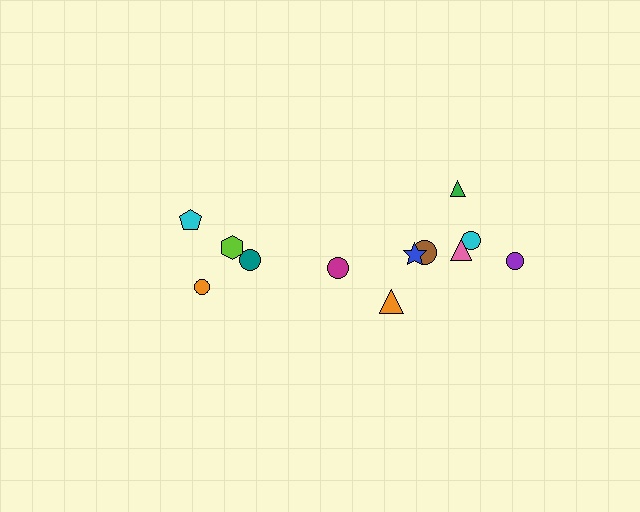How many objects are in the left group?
There are 4 objects.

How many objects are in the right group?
There are 8 objects.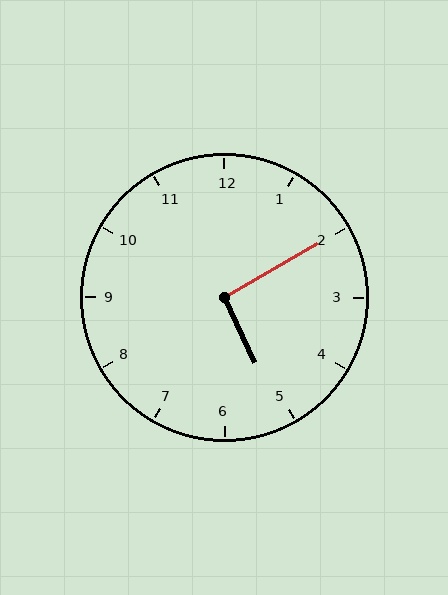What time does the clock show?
5:10.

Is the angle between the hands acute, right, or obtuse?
It is right.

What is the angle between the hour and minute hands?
Approximately 95 degrees.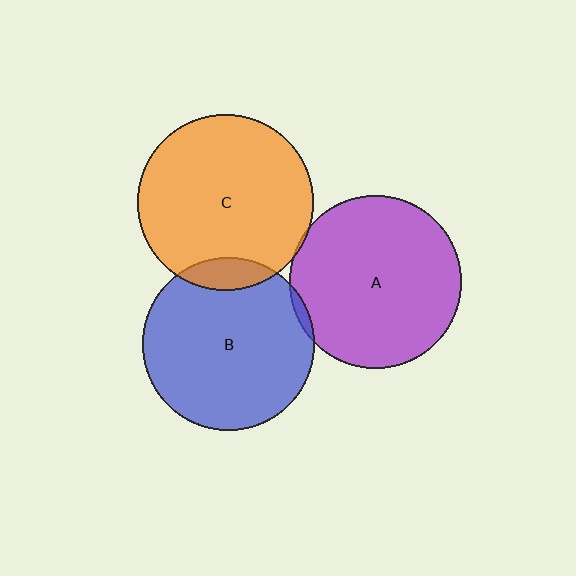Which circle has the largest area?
Circle C (orange).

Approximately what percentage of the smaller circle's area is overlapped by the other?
Approximately 5%.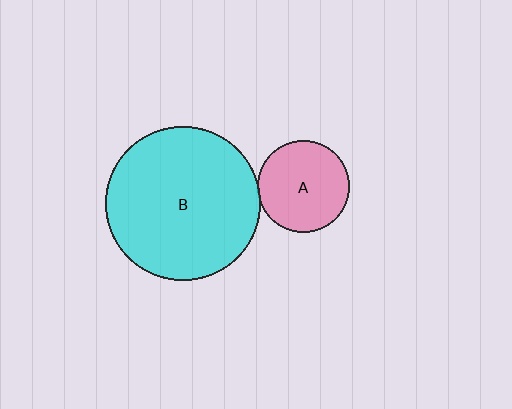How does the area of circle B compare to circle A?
Approximately 2.8 times.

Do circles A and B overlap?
Yes.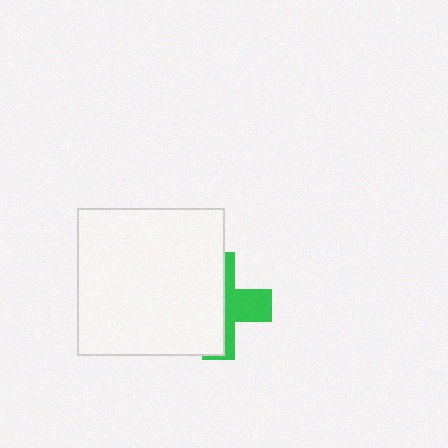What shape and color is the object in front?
The object in front is a white square.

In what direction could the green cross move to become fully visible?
The green cross could move right. That would shift it out from behind the white square entirely.